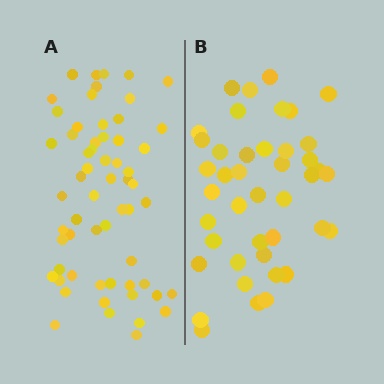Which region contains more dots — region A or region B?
Region A (the left region) has more dots.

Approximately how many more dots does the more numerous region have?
Region A has approximately 20 more dots than region B.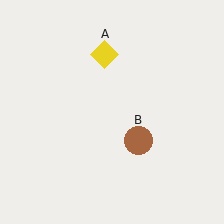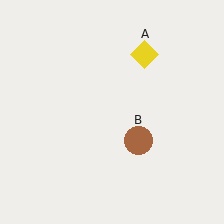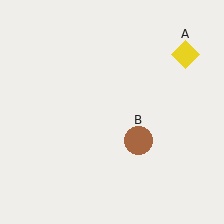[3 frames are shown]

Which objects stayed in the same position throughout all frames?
Brown circle (object B) remained stationary.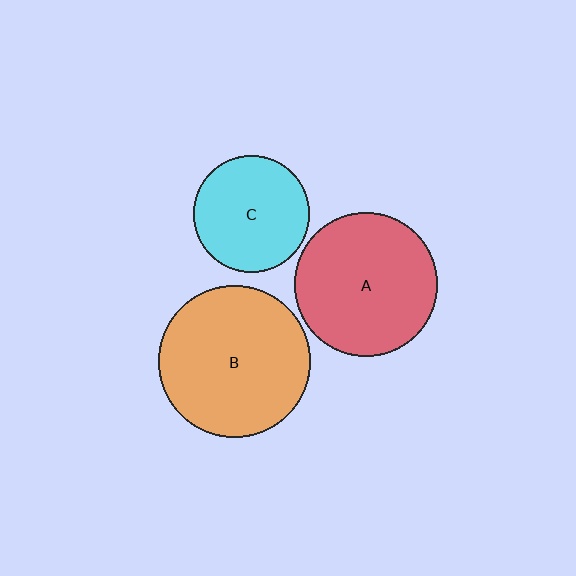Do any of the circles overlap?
No, none of the circles overlap.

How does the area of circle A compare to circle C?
Approximately 1.5 times.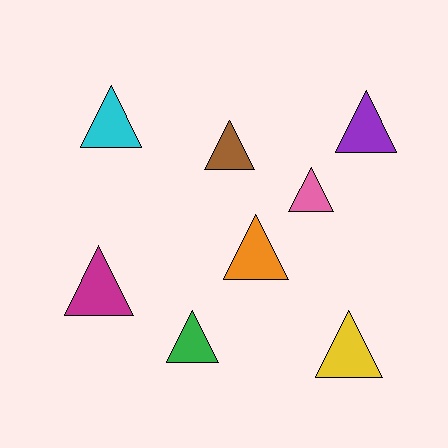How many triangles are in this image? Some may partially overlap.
There are 8 triangles.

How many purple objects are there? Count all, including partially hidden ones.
There is 1 purple object.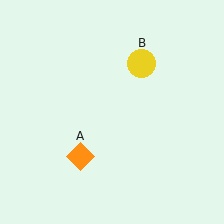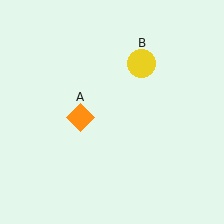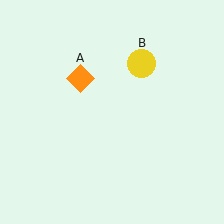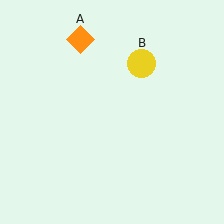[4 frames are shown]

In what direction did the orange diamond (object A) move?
The orange diamond (object A) moved up.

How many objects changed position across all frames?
1 object changed position: orange diamond (object A).